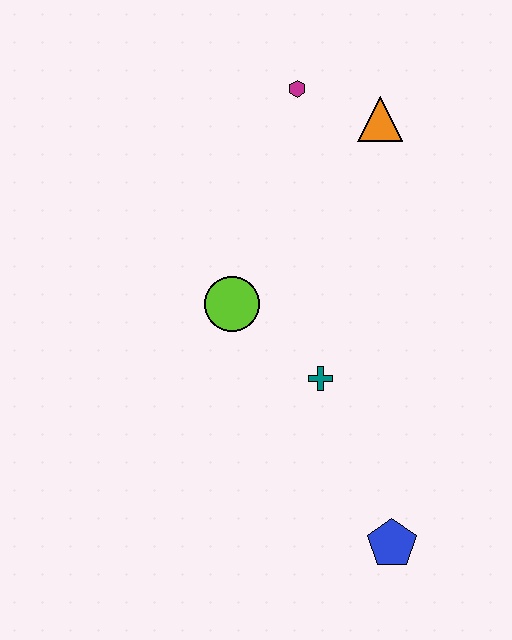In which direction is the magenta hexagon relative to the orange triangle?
The magenta hexagon is to the left of the orange triangle.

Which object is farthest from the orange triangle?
The blue pentagon is farthest from the orange triangle.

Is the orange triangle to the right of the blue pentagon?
No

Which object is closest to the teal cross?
The lime circle is closest to the teal cross.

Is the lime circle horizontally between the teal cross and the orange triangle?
No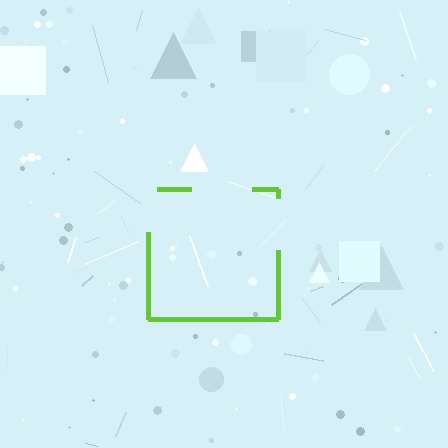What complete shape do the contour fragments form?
The contour fragments form a square.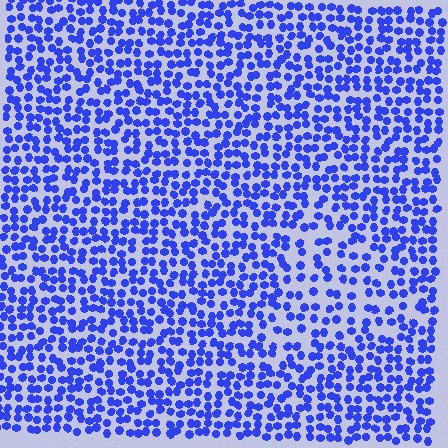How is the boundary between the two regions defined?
The boundary is defined by a change in element density (approximately 1.7x ratio). All elements are the same color, size, and shape.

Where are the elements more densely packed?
The elements are more densely packed outside the triangle boundary.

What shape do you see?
I see a triangle.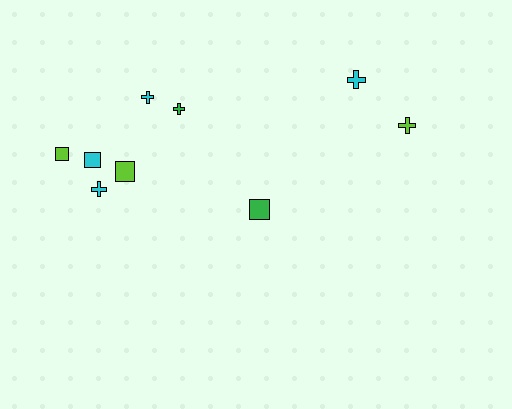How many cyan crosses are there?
There are 3 cyan crosses.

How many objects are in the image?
There are 9 objects.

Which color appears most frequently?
Cyan, with 4 objects.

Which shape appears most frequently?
Cross, with 5 objects.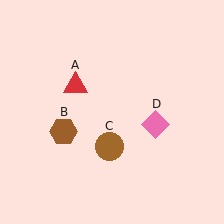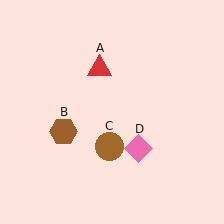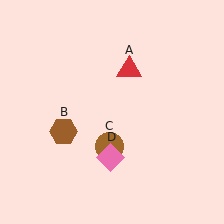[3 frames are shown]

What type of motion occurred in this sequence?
The red triangle (object A), pink diamond (object D) rotated clockwise around the center of the scene.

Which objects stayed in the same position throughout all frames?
Brown hexagon (object B) and brown circle (object C) remained stationary.